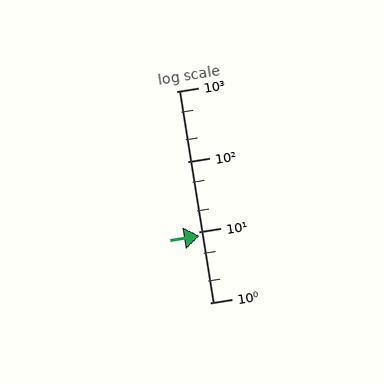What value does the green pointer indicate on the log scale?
The pointer indicates approximately 8.7.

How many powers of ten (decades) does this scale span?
The scale spans 3 decades, from 1 to 1000.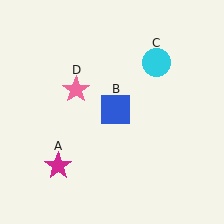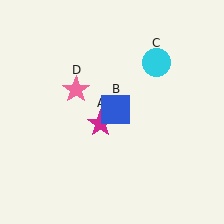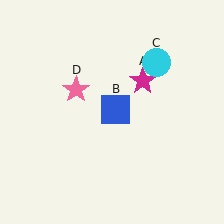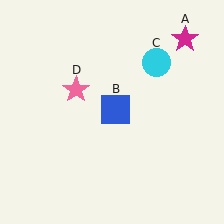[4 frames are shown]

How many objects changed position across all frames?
1 object changed position: magenta star (object A).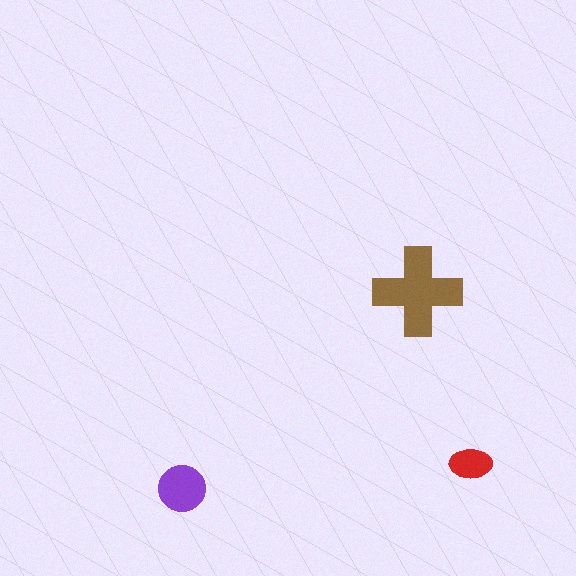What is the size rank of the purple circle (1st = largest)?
2nd.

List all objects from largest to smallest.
The brown cross, the purple circle, the red ellipse.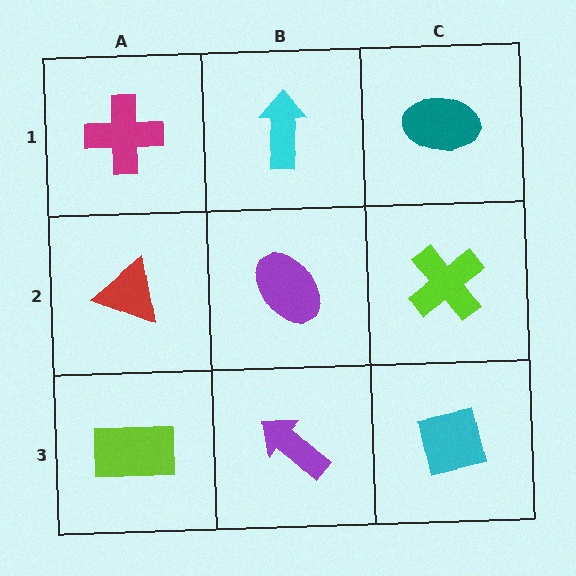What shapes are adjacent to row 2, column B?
A cyan arrow (row 1, column B), a purple arrow (row 3, column B), a red triangle (row 2, column A), a lime cross (row 2, column C).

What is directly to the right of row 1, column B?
A teal ellipse.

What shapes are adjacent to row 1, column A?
A red triangle (row 2, column A), a cyan arrow (row 1, column B).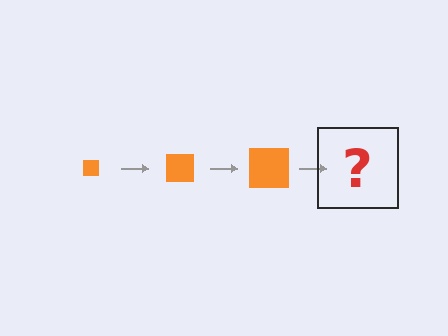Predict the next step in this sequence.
The next step is an orange square, larger than the previous one.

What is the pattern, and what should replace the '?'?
The pattern is that the square gets progressively larger each step. The '?' should be an orange square, larger than the previous one.